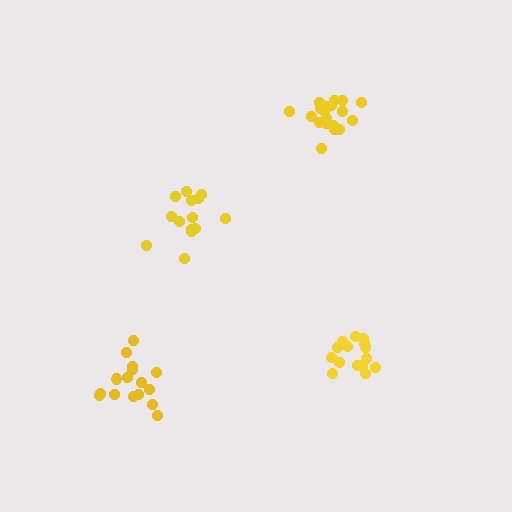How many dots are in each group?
Group 1: 16 dots, Group 2: 14 dots, Group 3: 20 dots, Group 4: 15 dots (65 total).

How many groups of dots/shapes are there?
There are 4 groups.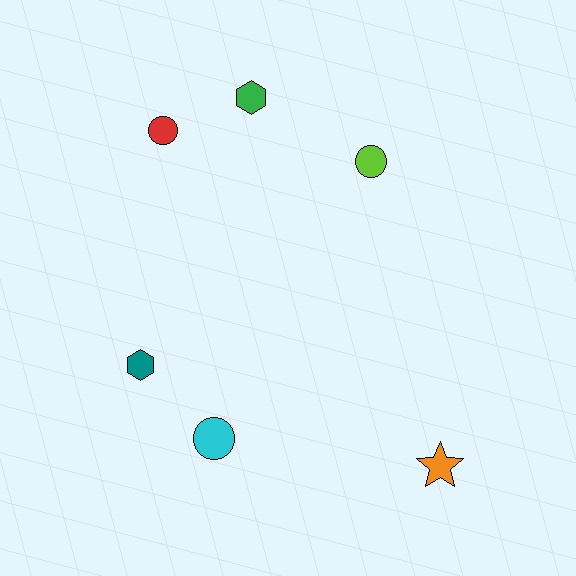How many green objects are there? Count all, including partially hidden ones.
There is 1 green object.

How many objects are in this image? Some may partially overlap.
There are 6 objects.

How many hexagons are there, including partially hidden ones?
There are 2 hexagons.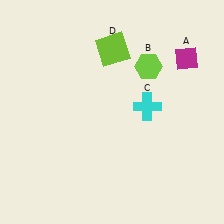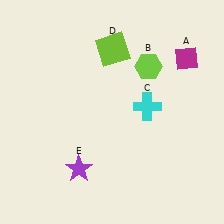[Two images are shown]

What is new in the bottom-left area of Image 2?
A purple star (E) was added in the bottom-left area of Image 2.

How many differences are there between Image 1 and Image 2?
There is 1 difference between the two images.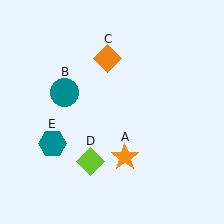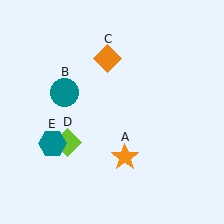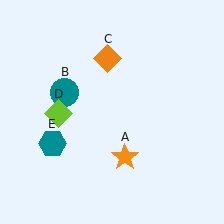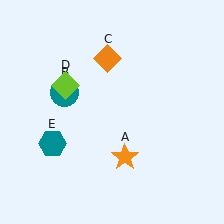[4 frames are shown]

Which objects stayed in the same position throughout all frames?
Orange star (object A) and teal circle (object B) and orange diamond (object C) and teal hexagon (object E) remained stationary.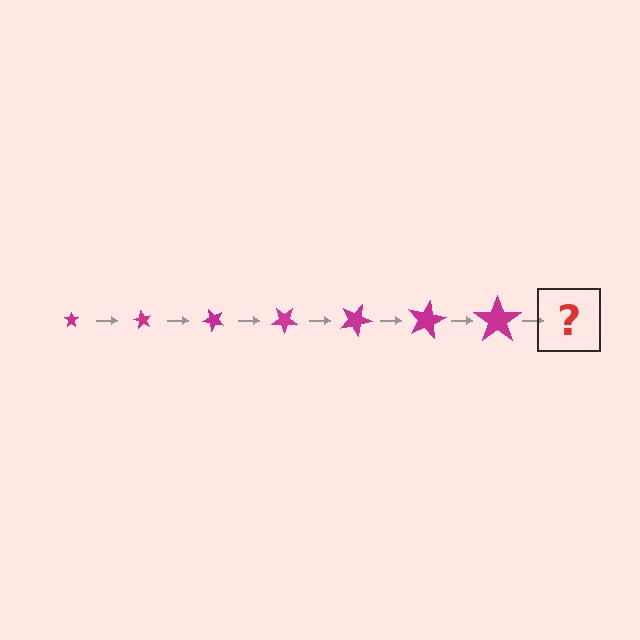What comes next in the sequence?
The next element should be a star, larger than the previous one and rotated 420 degrees from the start.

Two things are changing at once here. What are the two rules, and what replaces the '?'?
The two rules are that the star grows larger each step and it rotates 60 degrees each step. The '?' should be a star, larger than the previous one and rotated 420 degrees from the start.